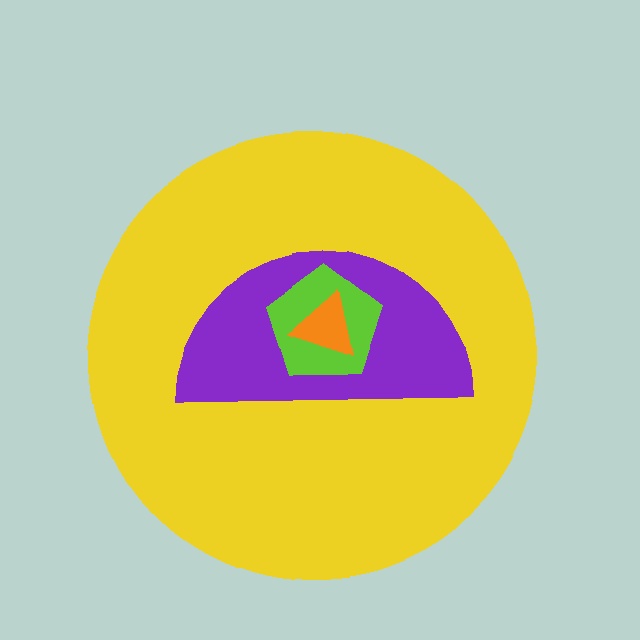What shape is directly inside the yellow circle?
The purple semicircle.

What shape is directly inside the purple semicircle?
The lime pentagon.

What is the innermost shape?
The orange triangle.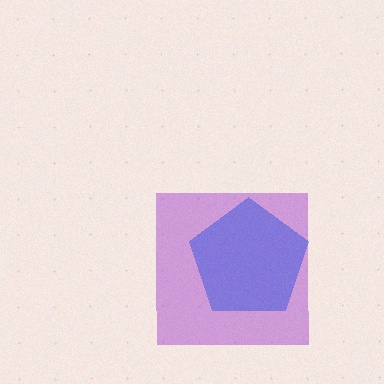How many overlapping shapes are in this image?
There are 2 overlapping shapes in the image.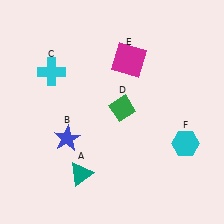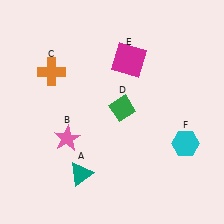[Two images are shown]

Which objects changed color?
B changed from blue to pink. C changed from cyan to orange.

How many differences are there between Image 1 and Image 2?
There are 2 differences between the two images.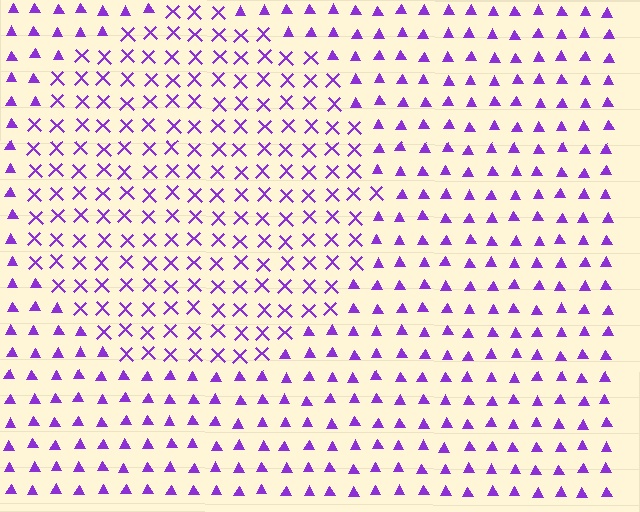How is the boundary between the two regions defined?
The boundary is defined by a change in element shape: X marks inside vs. triangles outside. All elements share the same color and spacing.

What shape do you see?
I see a circle.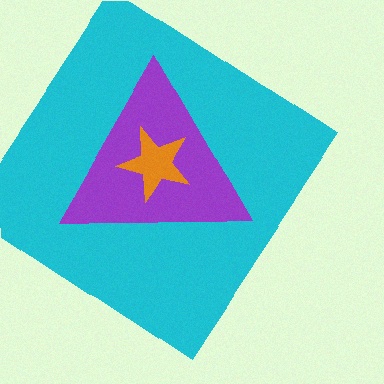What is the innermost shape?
The orange star.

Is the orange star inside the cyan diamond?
Yes.